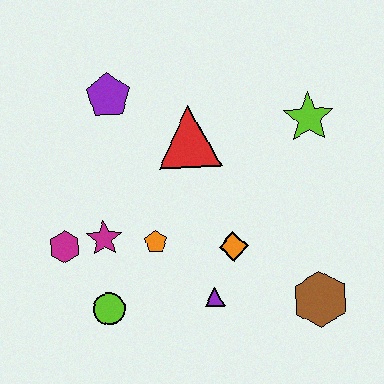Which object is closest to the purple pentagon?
The red triangle is closest to the purple pentagon.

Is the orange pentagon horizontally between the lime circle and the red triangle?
Yes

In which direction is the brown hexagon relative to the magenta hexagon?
The brown hexagon is to the right of the magenta hexagon.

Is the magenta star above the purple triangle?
Yes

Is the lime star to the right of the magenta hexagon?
Yes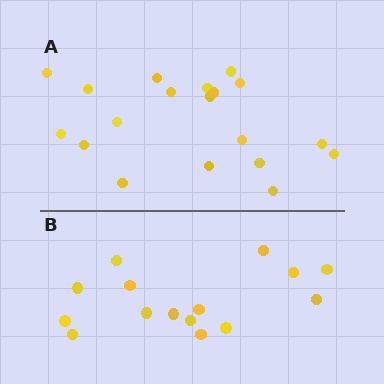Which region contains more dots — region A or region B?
Region A (the top region) has more dots.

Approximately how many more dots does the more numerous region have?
Region A has about 4 more dots than region B.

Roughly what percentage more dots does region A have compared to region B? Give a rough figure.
About 25% more.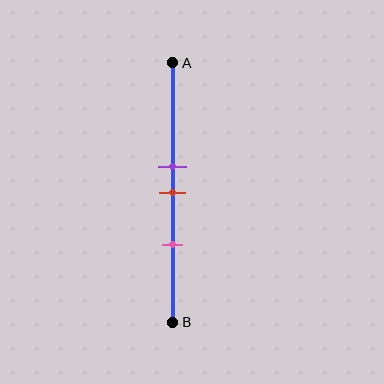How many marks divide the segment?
There are 3 marks dividing the segment.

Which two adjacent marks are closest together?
The purple and red marks are the closest adjacent pair.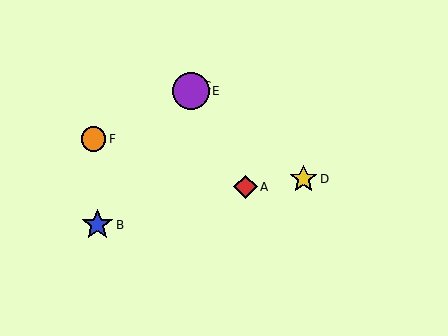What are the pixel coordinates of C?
Object C is at (188, 86).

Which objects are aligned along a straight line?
Objects A, C, E are aligned along a straight line.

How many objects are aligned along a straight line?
3 objects (A, C, E) are aligned along a straight line.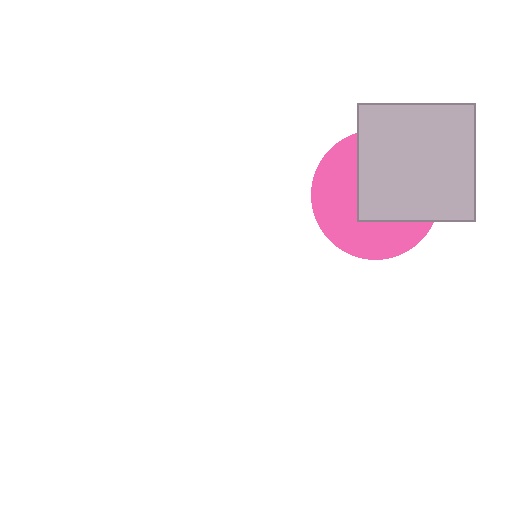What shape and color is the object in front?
The object in front is a light gray square.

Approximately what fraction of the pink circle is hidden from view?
Roughly 50% of the pink circle is hidden behind the light gray square.